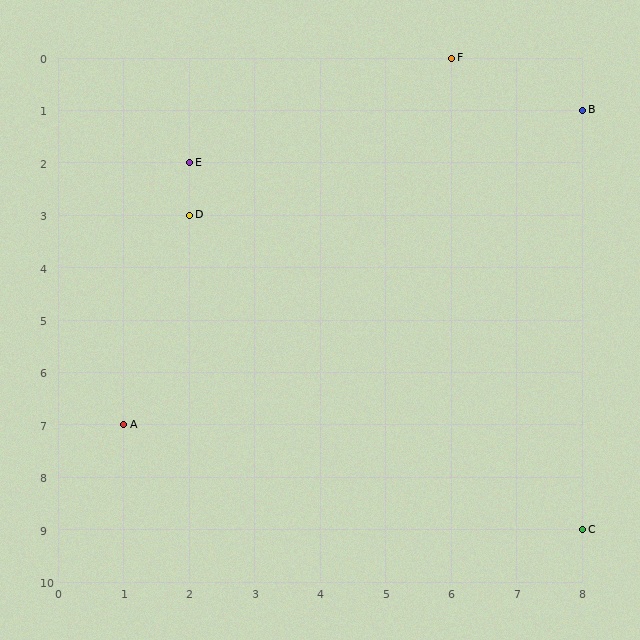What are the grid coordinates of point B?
Point B is at grid coordinates (8, 1).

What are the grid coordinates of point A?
Point A is at grid coordinates (1, 7).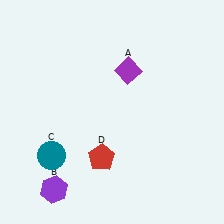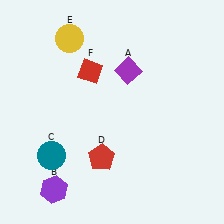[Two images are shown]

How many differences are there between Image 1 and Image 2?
There are 2 differences between the two images.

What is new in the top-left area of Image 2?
A red diamond (F) was added in the top-left area of Image 2.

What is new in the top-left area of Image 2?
A yellow circle (E) was added in the top-left area of Image 2.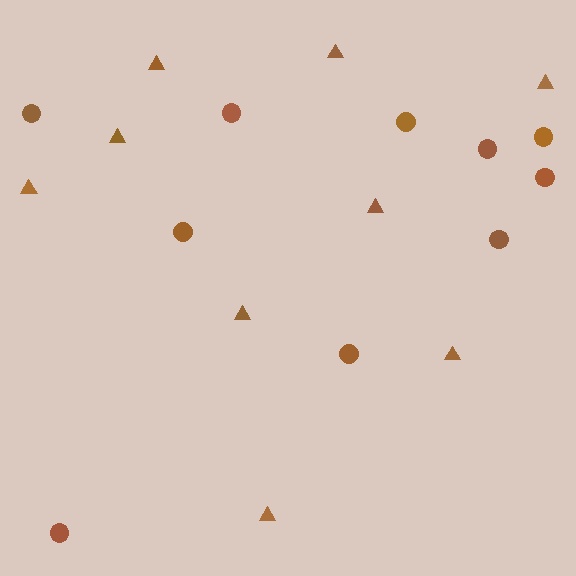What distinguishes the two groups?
There are 2 groups: one group of circles (10) and one group of triangles (9).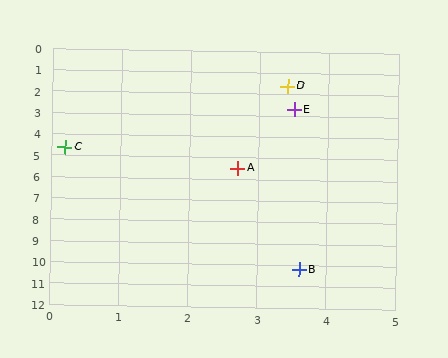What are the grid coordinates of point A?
Point A is at approximately (2.7, 5.5).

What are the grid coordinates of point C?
Point C is at approximately (0.2, 4.6).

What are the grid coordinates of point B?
Point B is at approximately (3.6, 10.2).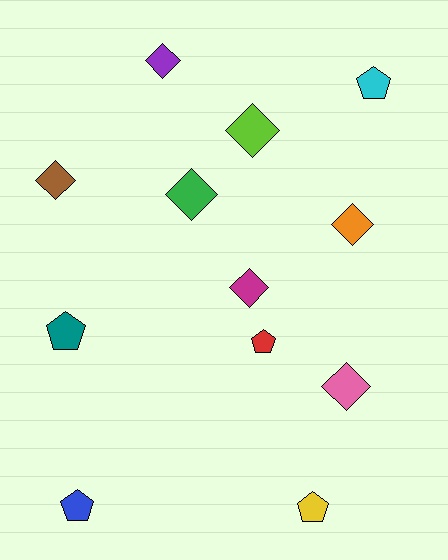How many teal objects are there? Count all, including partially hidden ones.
There is 1 teal object.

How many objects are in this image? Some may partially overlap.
There are 12 objects.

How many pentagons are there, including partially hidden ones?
There are 5 pentagons.